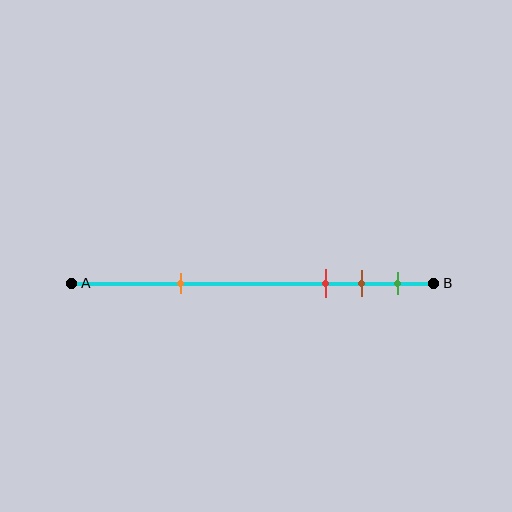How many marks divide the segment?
There are 4 marks dividing the segment.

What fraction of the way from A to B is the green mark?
The green mark is approximately 90% (0.9) of the way from A to B.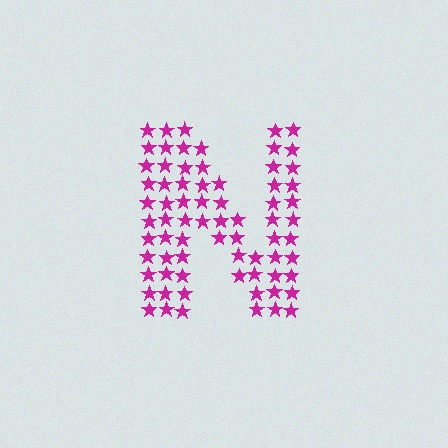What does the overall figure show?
The overall figure shows the letter N.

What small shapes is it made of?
It is made of small stars.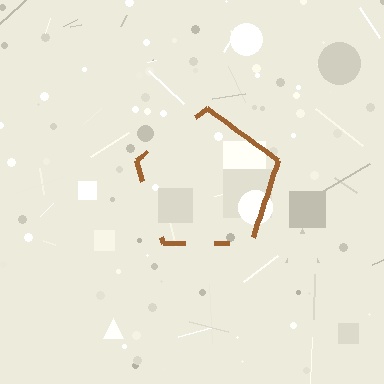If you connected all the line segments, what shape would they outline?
They would outline a pentagon.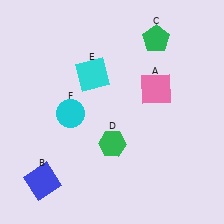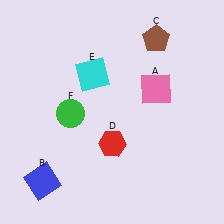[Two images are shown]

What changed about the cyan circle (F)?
In Image 1, F is cyan. In Image 2, it changed to green.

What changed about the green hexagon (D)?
In Image 1, D is green. In Image 2, it changed to red.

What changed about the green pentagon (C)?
In Image 1, C is green. In Image 2, it changed to brown.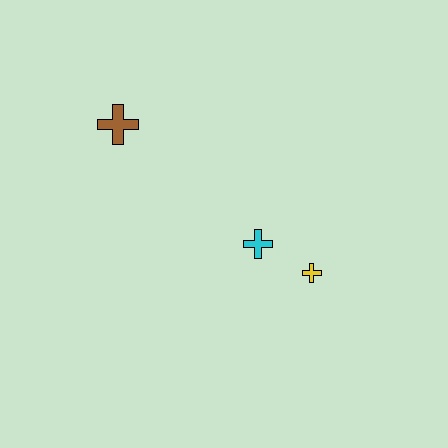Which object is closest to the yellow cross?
The cyan cross is closest to the yellow cross.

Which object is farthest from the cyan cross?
The brown cross is farthest from the cyan cross.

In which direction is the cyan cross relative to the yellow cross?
The cyan cross is to the left of the yellow cross.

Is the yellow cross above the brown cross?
No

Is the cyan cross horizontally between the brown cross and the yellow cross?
Yes